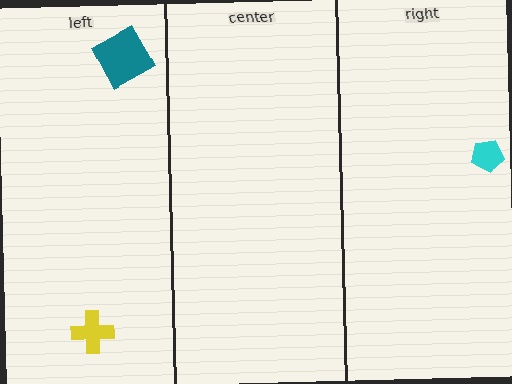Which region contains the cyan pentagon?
The right region.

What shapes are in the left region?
The yellow cross, the teal square.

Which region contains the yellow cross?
The left region.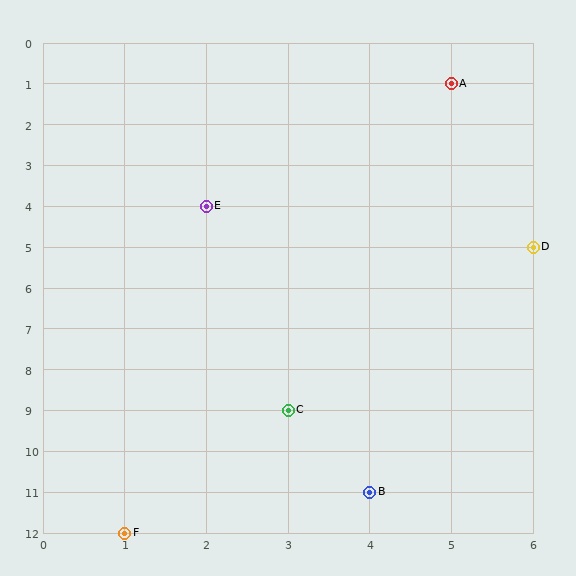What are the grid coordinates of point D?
Point D is at grid coordinates (6, 5).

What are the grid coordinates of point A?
Point A is at grid coordinates (5, 1).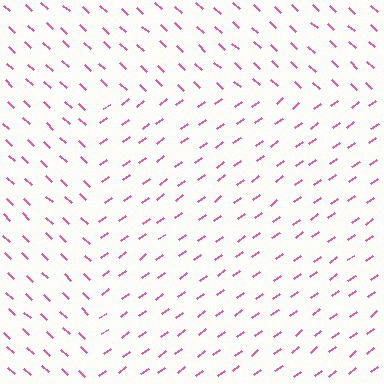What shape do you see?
I see a rectangle.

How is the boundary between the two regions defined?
The boundary is defined purely by a change in line orientation (approximately 79 degrees difference). All lines are the same color and thickness.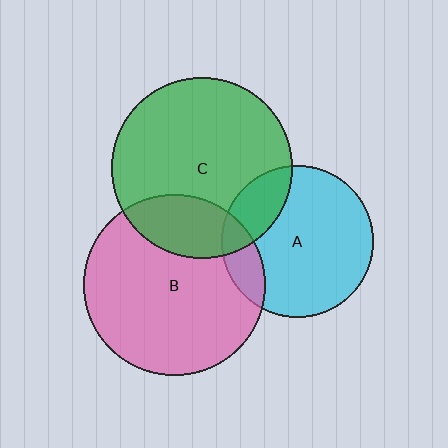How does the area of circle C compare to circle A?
Approximately 1.4 times.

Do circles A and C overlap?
Yes.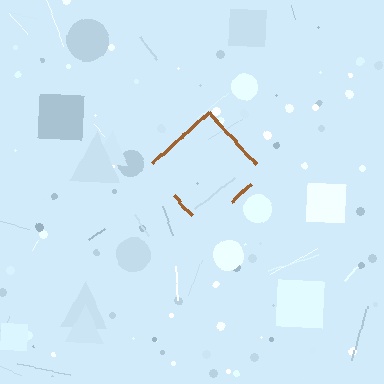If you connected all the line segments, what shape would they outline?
They would outline a diamond.